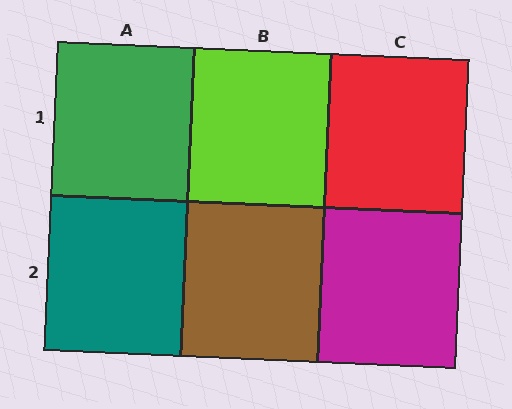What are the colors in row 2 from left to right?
Teal, brown, magenta.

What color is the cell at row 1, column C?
Red.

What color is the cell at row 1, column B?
Lime.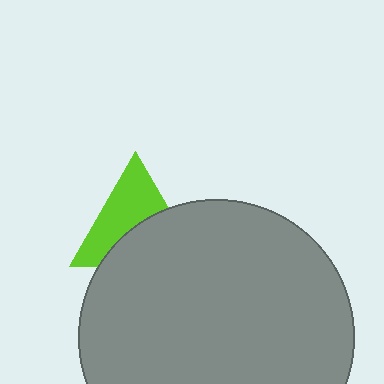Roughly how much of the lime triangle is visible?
About half of it is visible (roughly 53%).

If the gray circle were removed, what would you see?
You would see the complete lime triangle.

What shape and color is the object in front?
The object in front is a gray circle.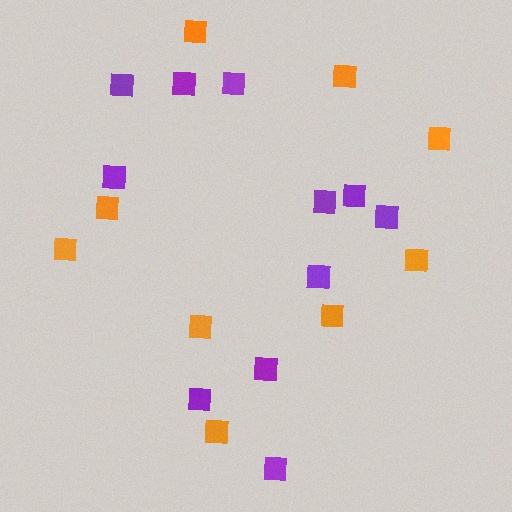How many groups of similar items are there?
There are 2 groups: one group of purple squares (11) and one group of orange squares (9).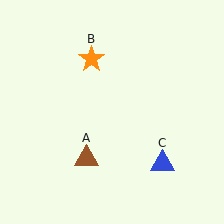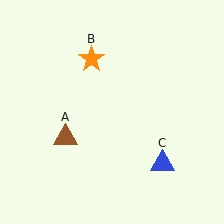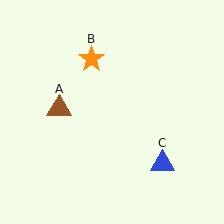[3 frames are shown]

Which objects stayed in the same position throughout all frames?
Orange star (object B) and blue triangle (object C) remained stationary.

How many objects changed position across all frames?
1 object changed position: brown triangle (object A).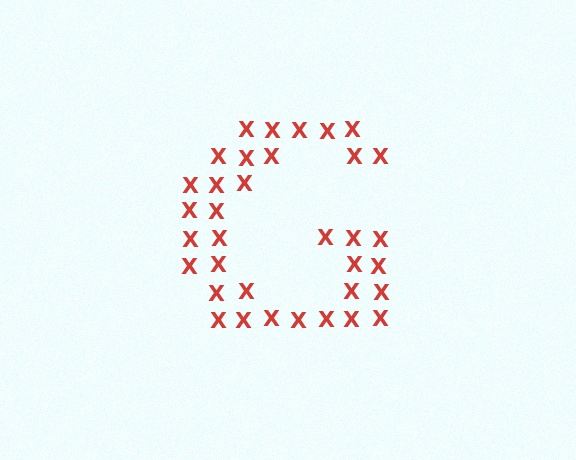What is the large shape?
The large shape is the letter G.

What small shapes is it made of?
It is made of small letter X's.